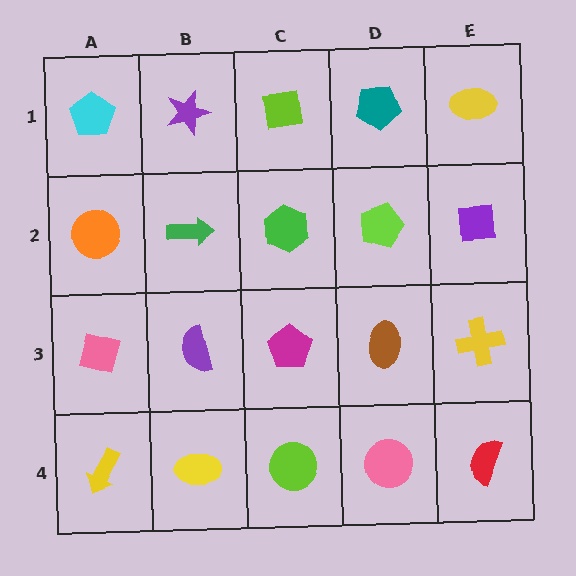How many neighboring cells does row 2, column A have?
3.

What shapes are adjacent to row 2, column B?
A purple star (row 1, column B), a purple semicircle (row 3, column B), an orange circle (row 2, column A), a green hexagon (row 2, column C).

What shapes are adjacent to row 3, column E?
A purple square (row 2, column E), a red semicircle (row 4, column E), a brown ellipse (row 3, column D).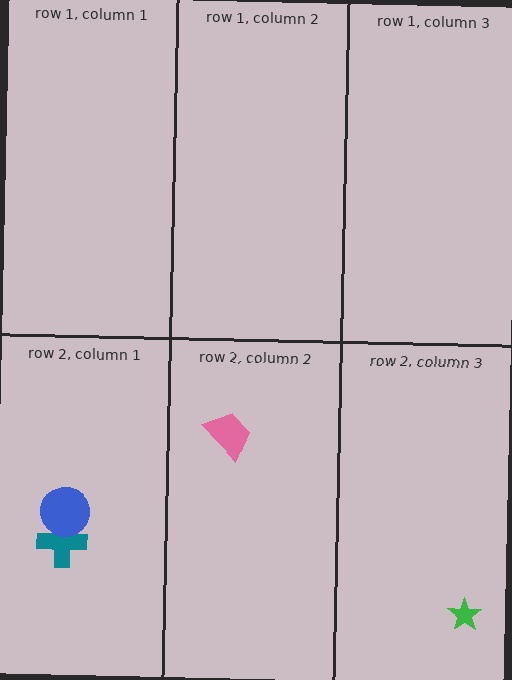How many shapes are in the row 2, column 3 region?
1.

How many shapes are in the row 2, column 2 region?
1.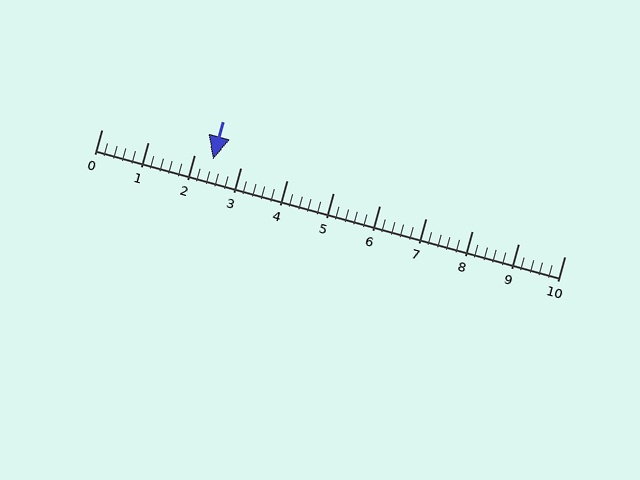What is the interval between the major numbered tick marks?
The major tick marks are spaced 1 units apart.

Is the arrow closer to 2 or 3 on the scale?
The arrow is closer to 2.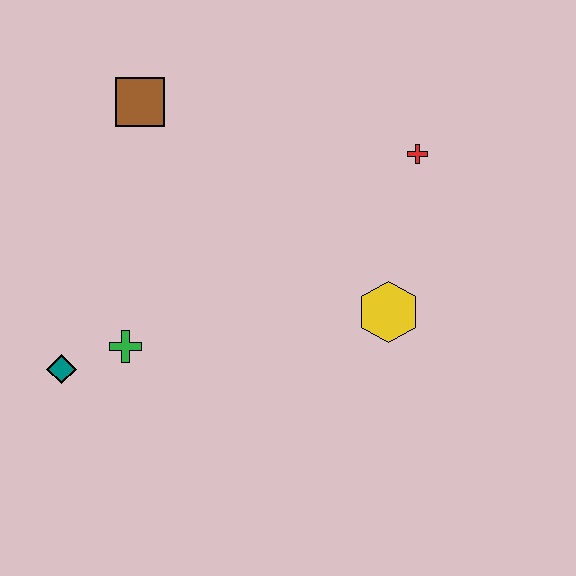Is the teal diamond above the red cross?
No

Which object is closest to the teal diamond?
The green cross is closest to the teal diamond.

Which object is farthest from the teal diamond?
The red cross is farthest from the teal diamond.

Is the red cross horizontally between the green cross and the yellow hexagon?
No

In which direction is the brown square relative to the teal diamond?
The brown square is above the teal diamond.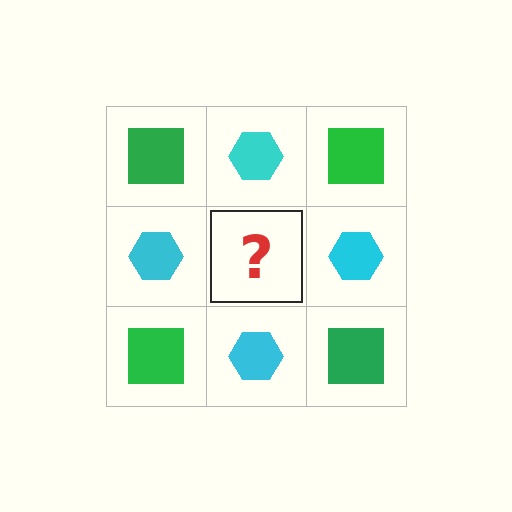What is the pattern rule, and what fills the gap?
The rule is that it alternates green square and cyan hexagon in a checkerboard pattern. The gap should be filled with a green square.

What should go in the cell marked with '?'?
The missing cell should contain a green square.